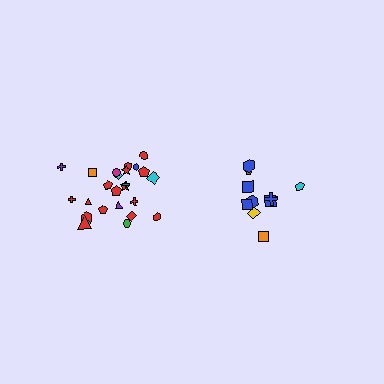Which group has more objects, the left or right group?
The left group.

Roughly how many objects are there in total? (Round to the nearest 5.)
Roughly 35 objects in total.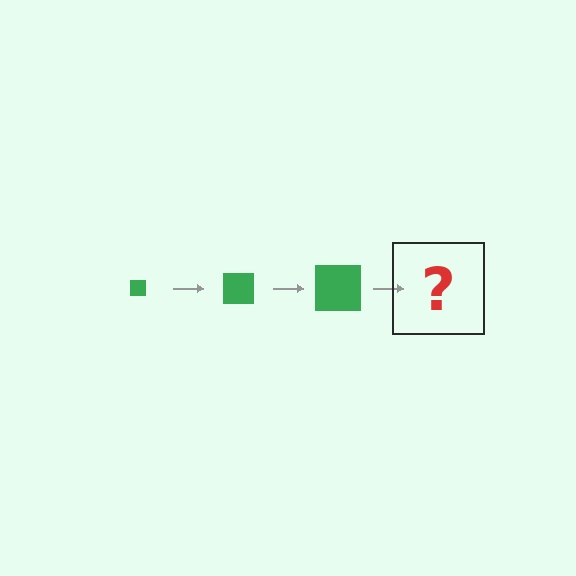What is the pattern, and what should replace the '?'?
The pattern is that the square gets progressively larger each step. The '?' should be a green square, larger than the previous one.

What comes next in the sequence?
The next element should be a green square, larger than the previous one.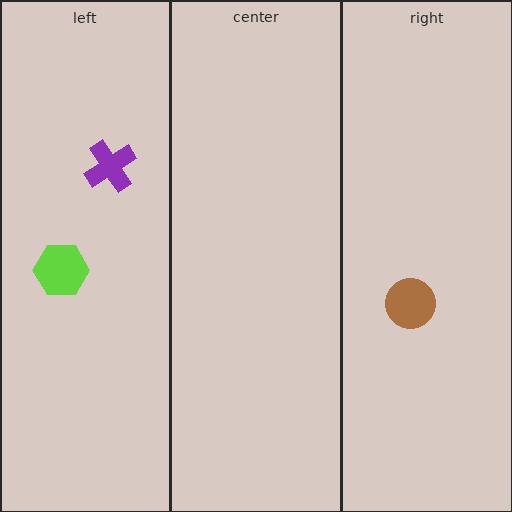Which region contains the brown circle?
The right region.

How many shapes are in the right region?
1.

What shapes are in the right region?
The brown circle.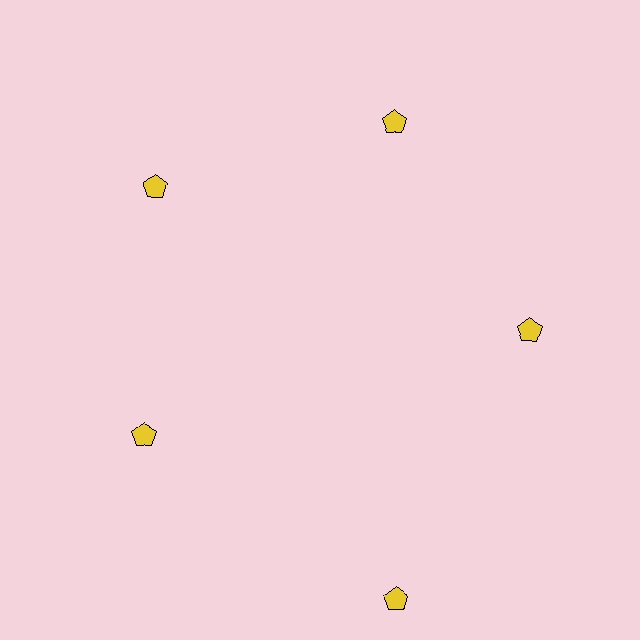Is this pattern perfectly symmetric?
No. The 5 yellow pentagons are arranged in a ring, but one element near the 5 o'clock position is pushed outward from the center, breaking the 5-fold rotational symmetry.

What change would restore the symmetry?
The symmetry would be restored by moving it inward, back onto the ring so that all 5 pentagons sit at equal angles and equal distance from the center.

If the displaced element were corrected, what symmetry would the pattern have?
It would have 5-fold rotational symmetry — the pattern would map onto itself every 72 degrees.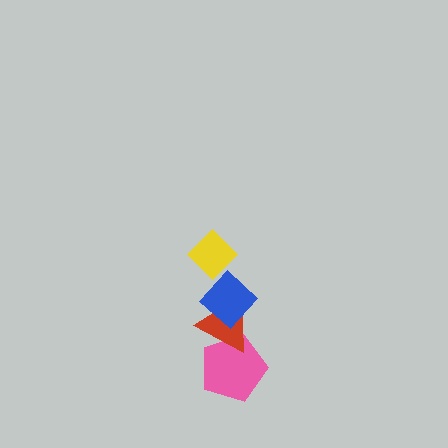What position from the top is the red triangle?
The red triangle is 3rd from the top.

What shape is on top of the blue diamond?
The yellow diamond is on top of the blue diamond.